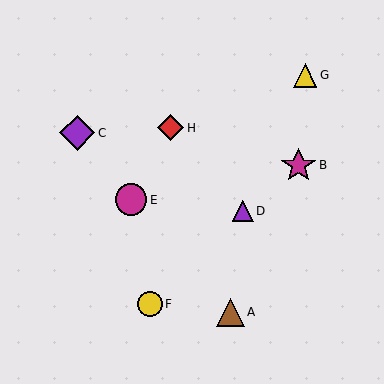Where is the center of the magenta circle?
The center of the magenta circle is at (131, 200).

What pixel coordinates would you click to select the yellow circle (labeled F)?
Click at (150, 304) to select the yellow circle F.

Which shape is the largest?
The purple diamond (labeled C) is the largest.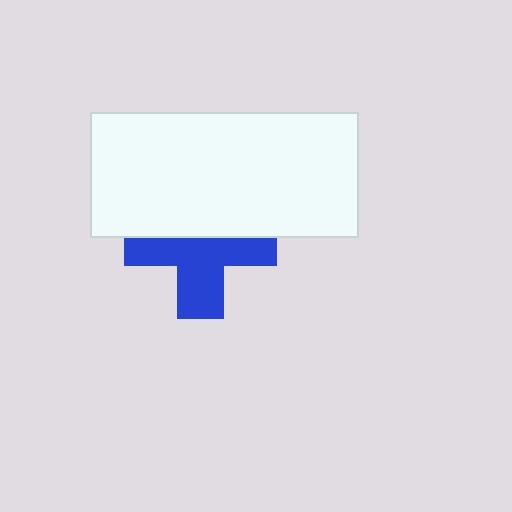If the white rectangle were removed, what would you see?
You would see the complete blue cross.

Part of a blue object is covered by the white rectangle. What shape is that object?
It is a cross.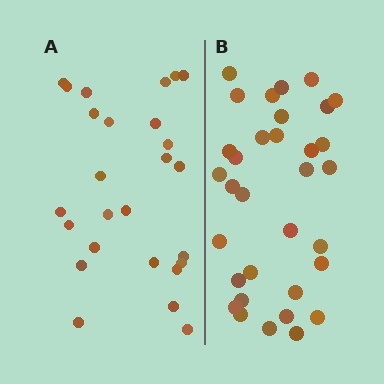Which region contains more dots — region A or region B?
Region B (the right region) has more dots.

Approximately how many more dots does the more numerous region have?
Region B has roughly 8 or so more dots than region A.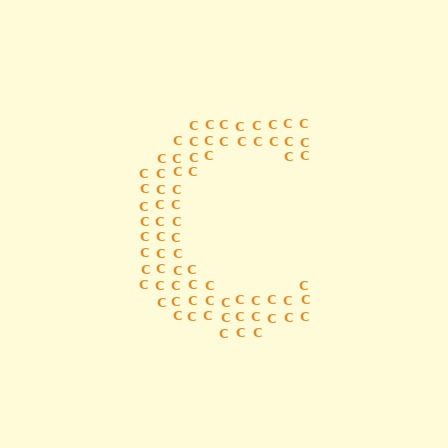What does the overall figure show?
The overall figure shows the letter C.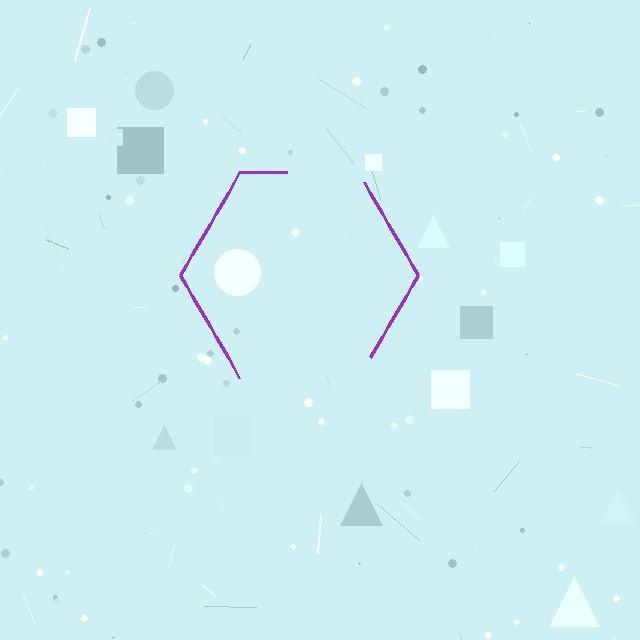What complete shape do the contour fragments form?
The contour fragments form a hexagon.